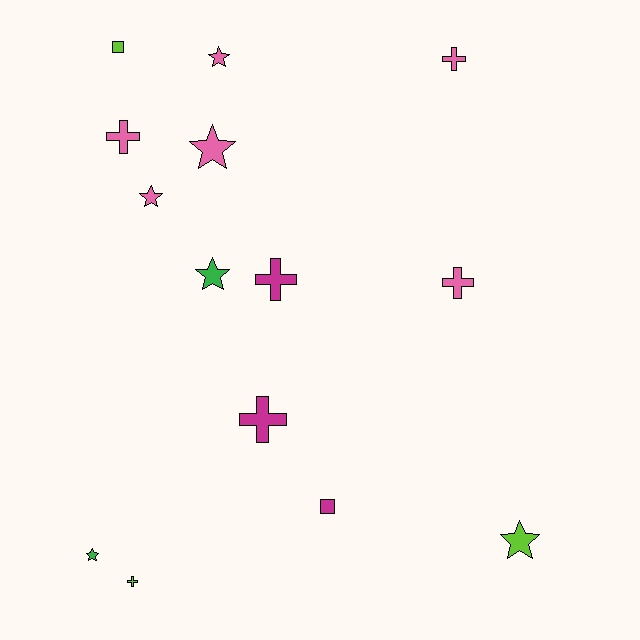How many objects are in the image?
There are 14 objects.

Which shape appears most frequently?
Cross, with 6 objects.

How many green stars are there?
There are 2 green stars.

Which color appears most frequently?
Pink, with 6 objects.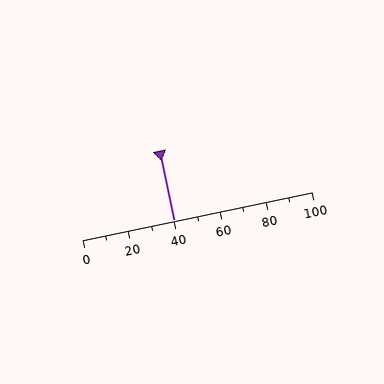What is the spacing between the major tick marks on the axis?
The major ticks are spaced 20 apart.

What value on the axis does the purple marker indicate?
The marker indicates approximately 40.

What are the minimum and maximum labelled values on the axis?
The axis runs from 0 to 100.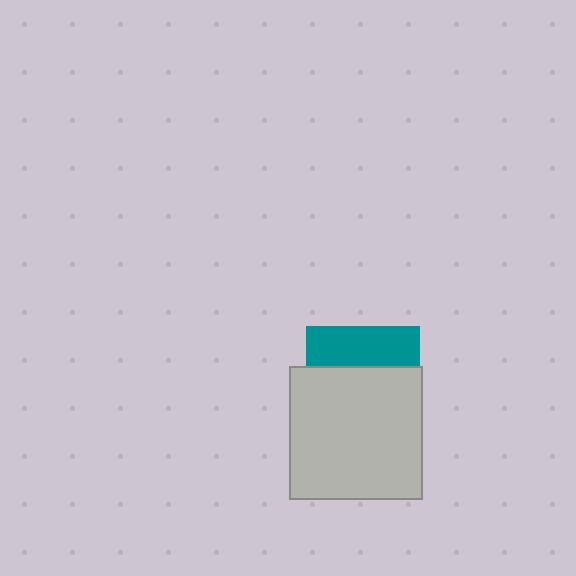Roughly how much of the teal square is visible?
A small part of it is visible (roughly 35%).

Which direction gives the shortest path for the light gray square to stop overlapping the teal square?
Moving down gives the shortest separation.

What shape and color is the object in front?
The object in front is a light gray square.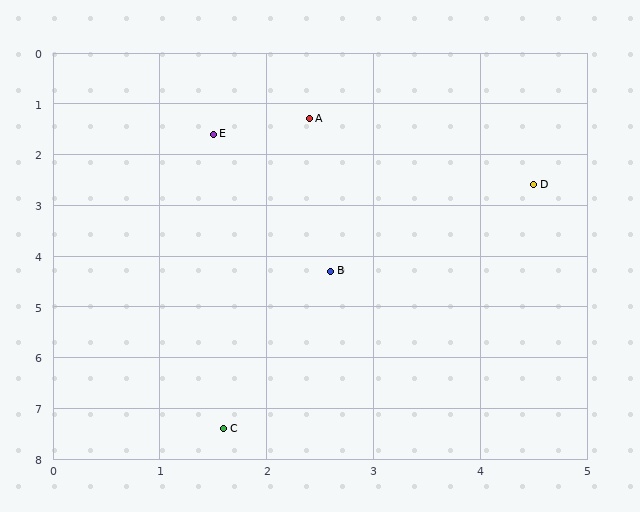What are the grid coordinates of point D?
Point D is at approximately (4.5, 2.6).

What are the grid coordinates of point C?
Point C is at approximately (1.6, 7.4).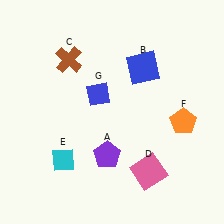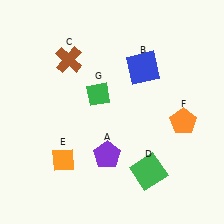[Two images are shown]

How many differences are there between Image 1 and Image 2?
There are 3 differences between the two images.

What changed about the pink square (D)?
In Image 1, D is pink. In Image 2, it changed to green.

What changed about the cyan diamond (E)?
In Image 1, E is cyan. In Image 2, it changed to orange.